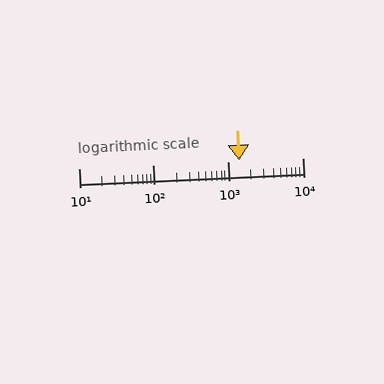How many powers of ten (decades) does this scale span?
The scale spans 3 decades, from 10 to 10000.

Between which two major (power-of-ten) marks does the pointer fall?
The pointer is between 1000 and 10000.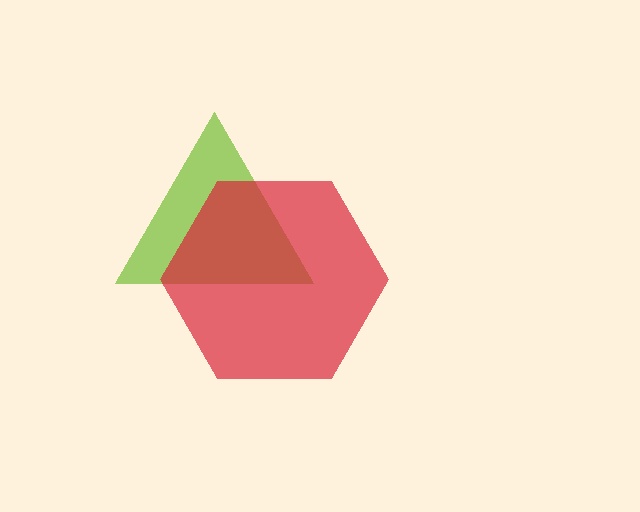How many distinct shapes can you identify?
There are 2 distinct shapes: a lime triangle, a red hexagon.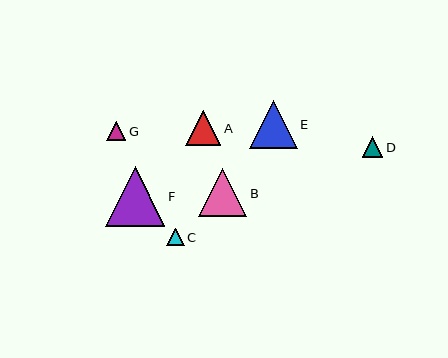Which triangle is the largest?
Triangle F is the largest with a size of approximately 60 pixels.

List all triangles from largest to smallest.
From largest to smallest: F, B, E, A, D, G, C.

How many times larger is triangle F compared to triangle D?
Triangle F is approximately 2.9 times the size of triangle D.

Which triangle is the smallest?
Triangle C is the smallest with a size of approximately 18 pixels.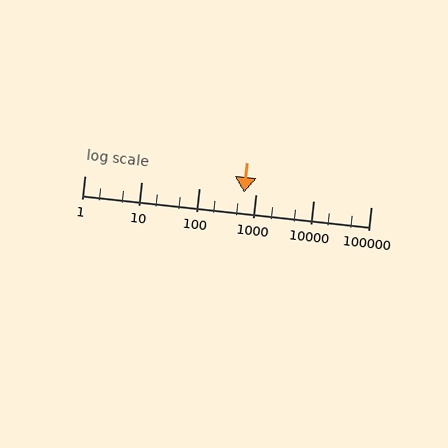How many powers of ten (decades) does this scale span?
The scale spans 5 decades, from 1 to 100000.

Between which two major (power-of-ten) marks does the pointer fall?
The pointer is between 100 and 1000.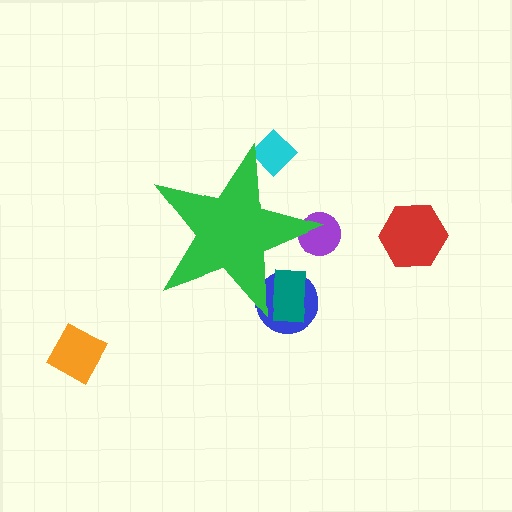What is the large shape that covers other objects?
A green star.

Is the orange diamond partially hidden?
No, the orange diamond is fully visible.